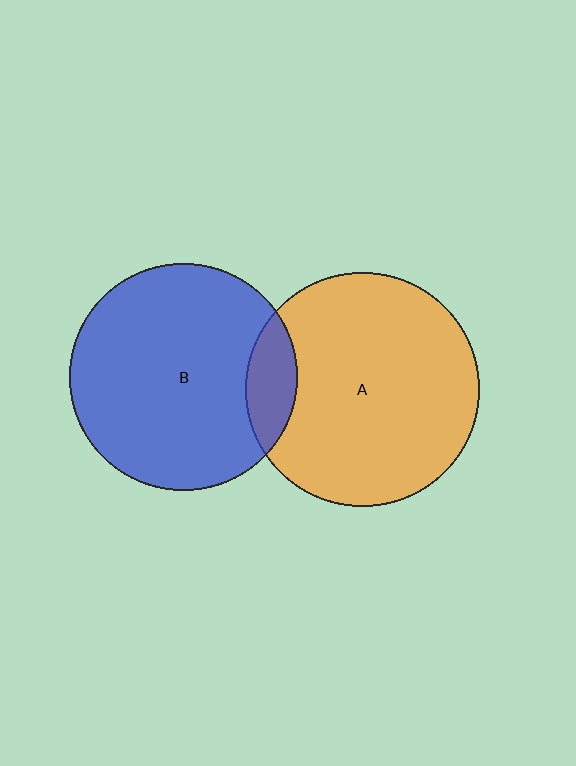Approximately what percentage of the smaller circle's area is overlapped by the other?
Approximately 15%.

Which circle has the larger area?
Circle A (orange).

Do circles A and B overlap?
Yes.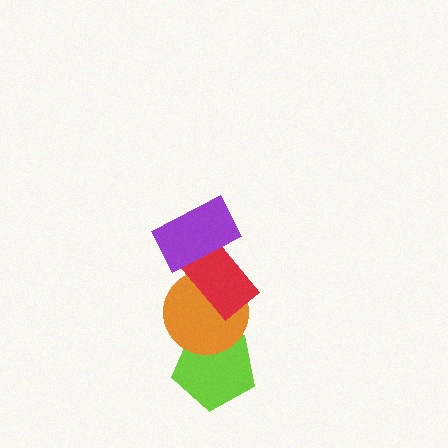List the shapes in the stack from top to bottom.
From top to bottom: the purple rectangle, the red rectangle, the orange circle, the lime pentagon.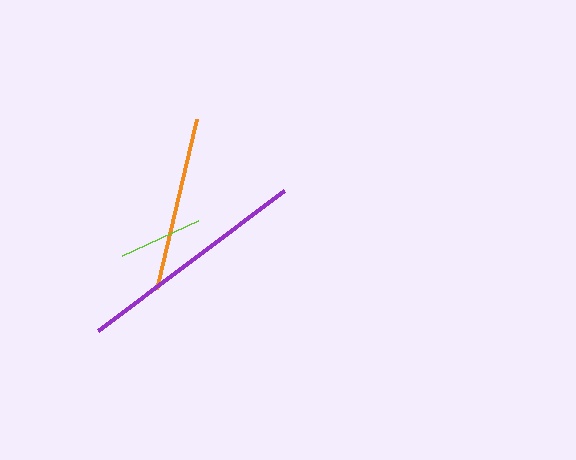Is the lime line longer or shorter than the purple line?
The purple line is longer than the lime line.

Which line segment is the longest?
The purple line is the longest at approximately 233 pixels.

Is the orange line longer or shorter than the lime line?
The orange line is longer than the lime line.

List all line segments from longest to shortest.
From longest to shortest: purple, orange, lime.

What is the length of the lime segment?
The lime segment is approximately 84 pixels long.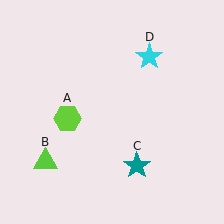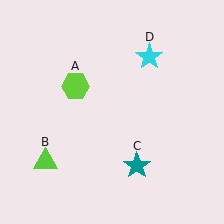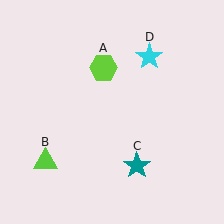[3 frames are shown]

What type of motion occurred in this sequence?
The lime hexagon (object A) rotated clockwise around the center of the scene.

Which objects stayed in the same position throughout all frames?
Lime triangle (object B) and teal star (object C) and cyan star (object D) remained stationary.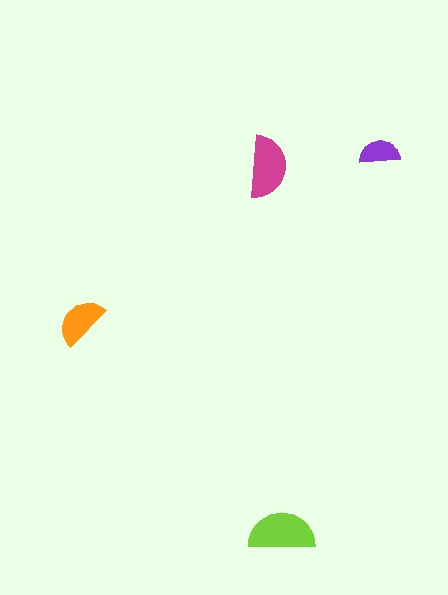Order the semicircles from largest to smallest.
the lime one, the magenta one, the orange one, the purple one.